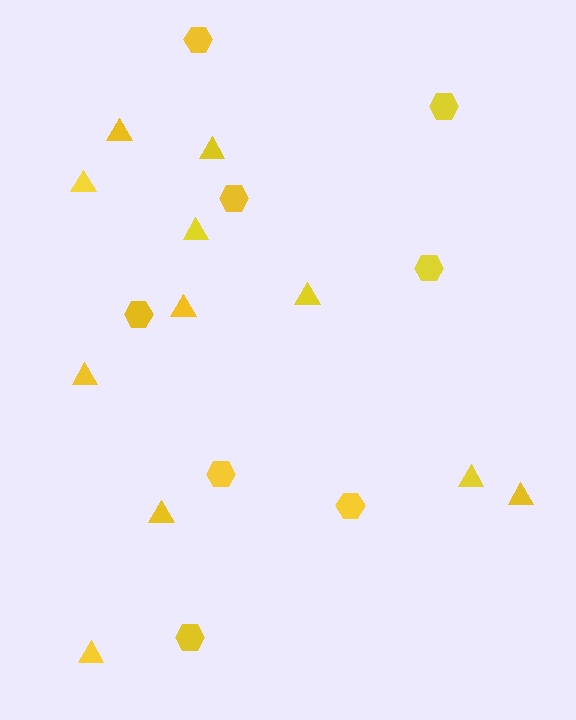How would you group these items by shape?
There are 2 groups: one group of hexagons (8) and one group of triangles (11).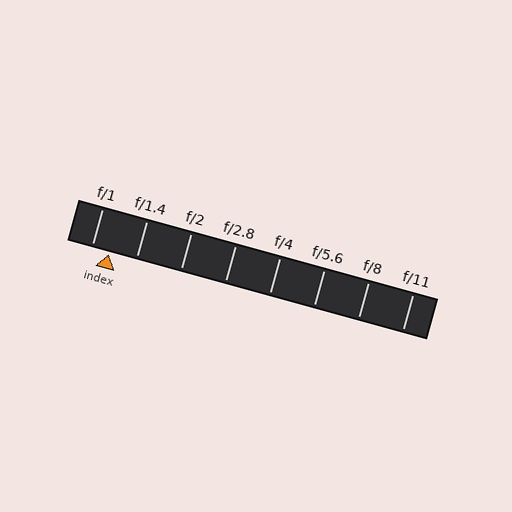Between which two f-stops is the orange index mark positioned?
The index mark is between f/1 and f/1.4.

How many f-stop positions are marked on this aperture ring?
There are 8 f-stop positions marked.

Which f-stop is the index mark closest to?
The index mark is closest to f/1.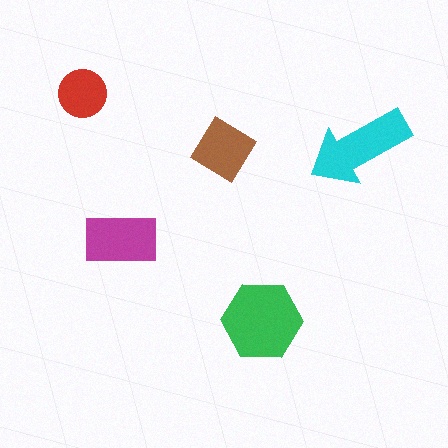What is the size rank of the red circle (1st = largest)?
5th.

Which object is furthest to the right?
The cyan arrow is rightmost.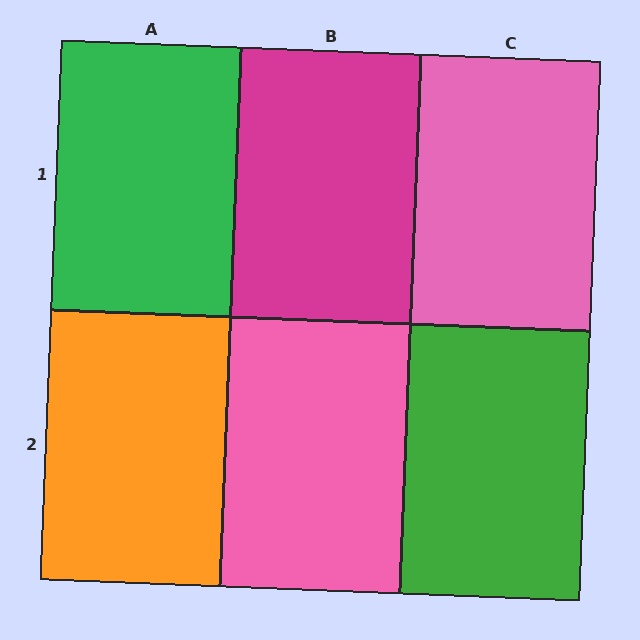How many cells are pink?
2 cells are pink.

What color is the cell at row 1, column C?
Pink.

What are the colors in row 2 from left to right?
Orange, pink, green.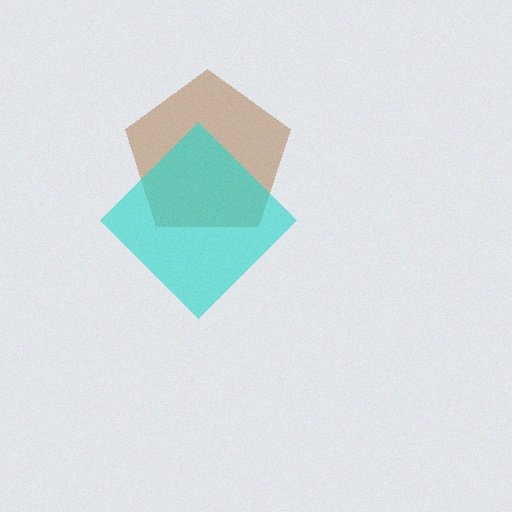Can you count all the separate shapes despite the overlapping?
Yes, there are 2 separate shapes.